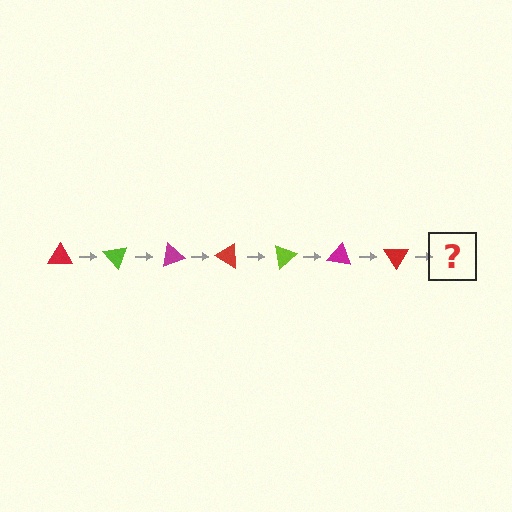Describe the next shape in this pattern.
It should be a lime triangle, rotated 350 degrees from the start.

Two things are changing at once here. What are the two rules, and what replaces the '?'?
The two rules are that it rotates 50 degrees each step and the color cycles through red, lime, and magenta. The '?' should be a lime triangle, rotated 350 degrees from the start.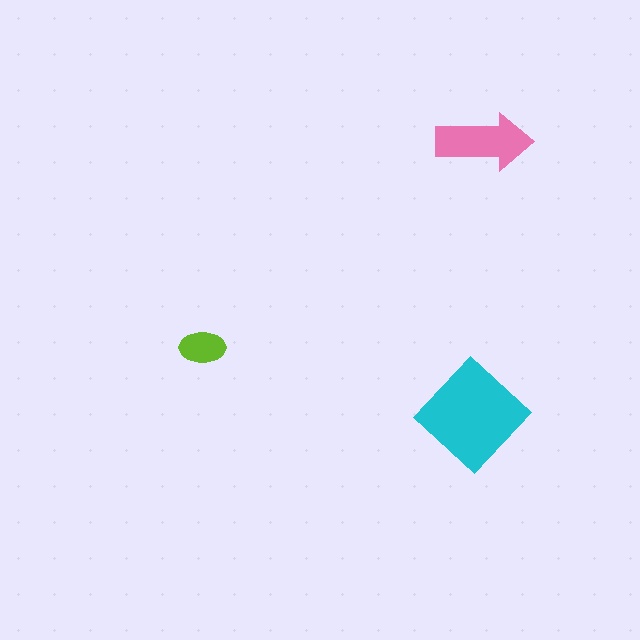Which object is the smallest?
The lime ellipse.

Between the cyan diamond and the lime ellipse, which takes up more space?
The cyan diamond.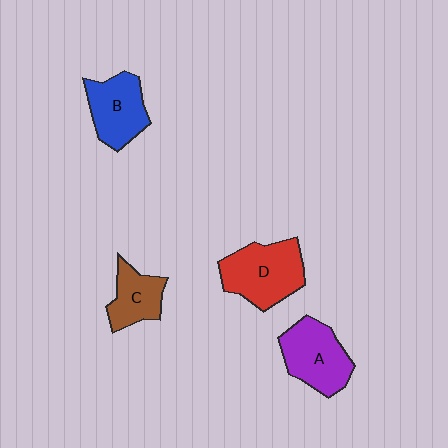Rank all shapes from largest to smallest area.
From largest to smallest: D (red), A (purple), B (blue), C (brown).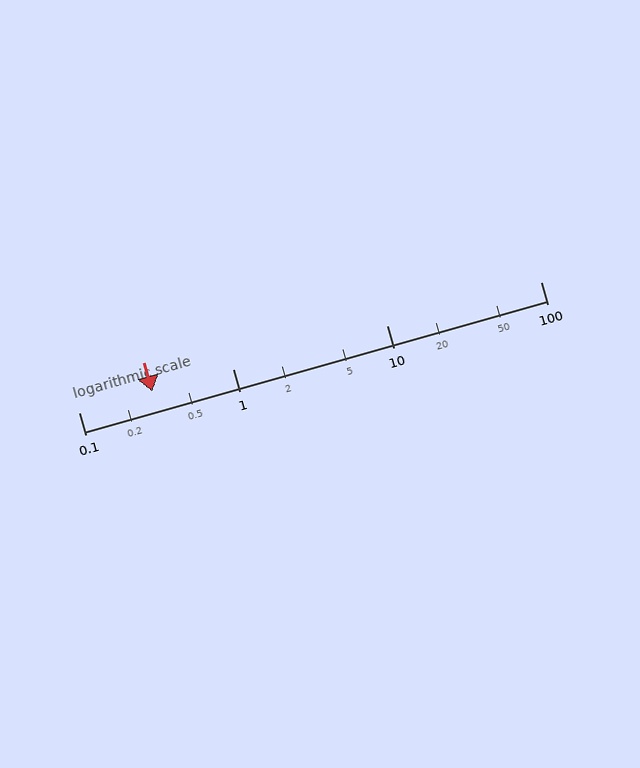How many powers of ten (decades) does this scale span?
The scale spans 3 decades, from 0.1 to 100.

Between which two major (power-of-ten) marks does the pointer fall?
The pointer is between 0.1 and 1.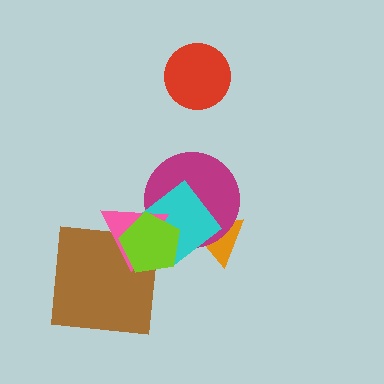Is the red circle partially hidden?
No, no other shape covers it.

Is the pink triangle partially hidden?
Yes, it is partially covered by another shape.